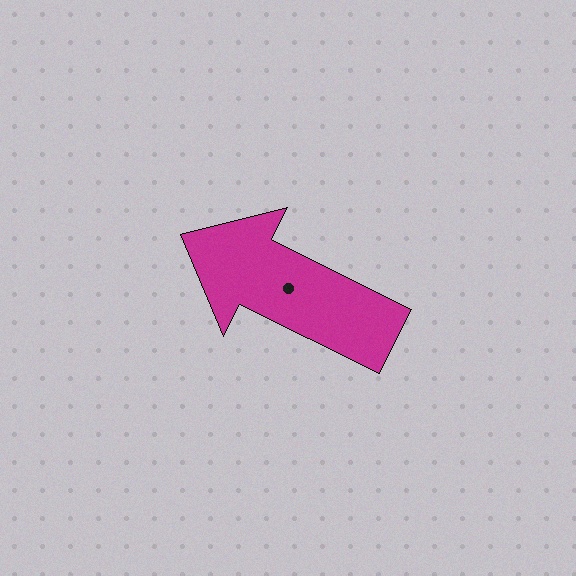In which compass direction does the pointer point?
Northwest.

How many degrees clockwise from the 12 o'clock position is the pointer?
Approximately 296 degrees.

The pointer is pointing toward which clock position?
Roughly 10 o'clock.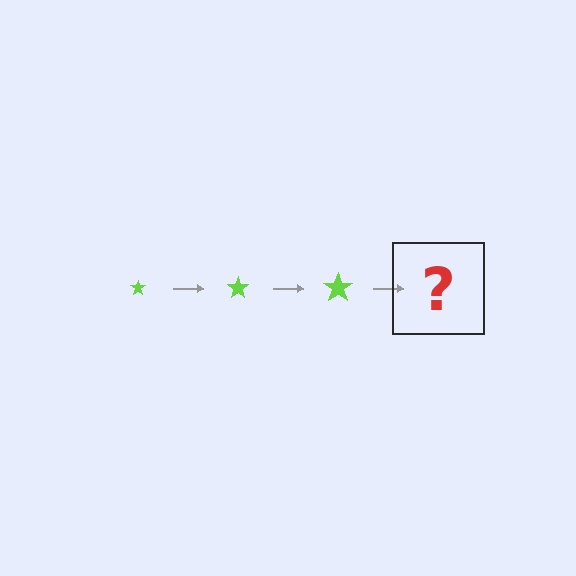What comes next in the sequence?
The next element should be a lime star, larger than the previous one.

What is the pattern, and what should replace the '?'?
The pattern is that the star gets progressively larger each step. The '?' should be a lime star, larger than the previous one.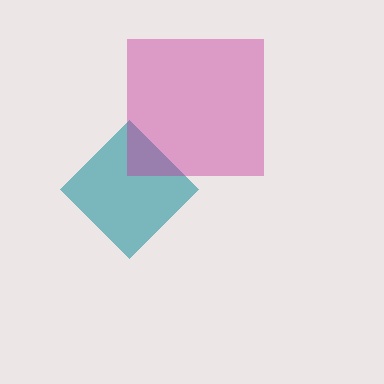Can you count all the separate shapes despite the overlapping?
Yes, there are 2 separate shapes.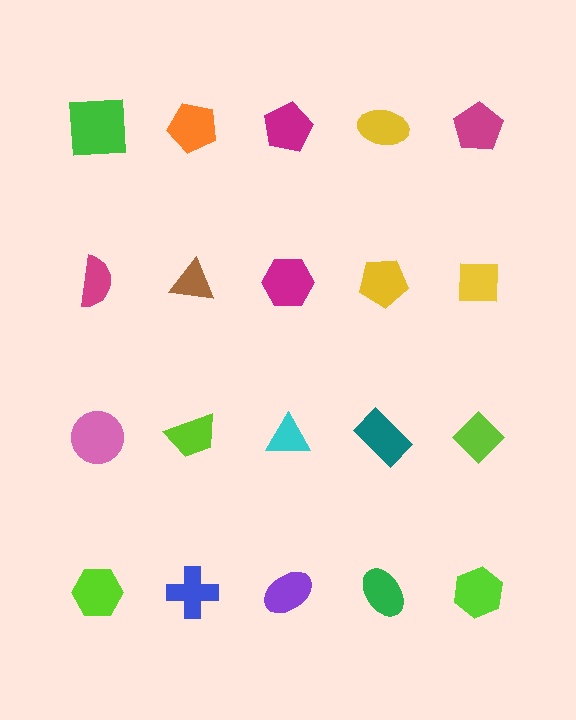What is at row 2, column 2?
A brown triangle.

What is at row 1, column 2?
An orange pentagon.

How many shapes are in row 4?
5 shapes.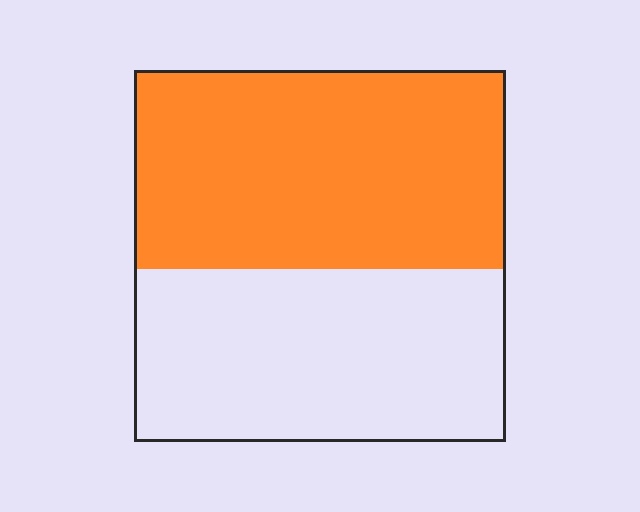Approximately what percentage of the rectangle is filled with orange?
Approximately 55%.